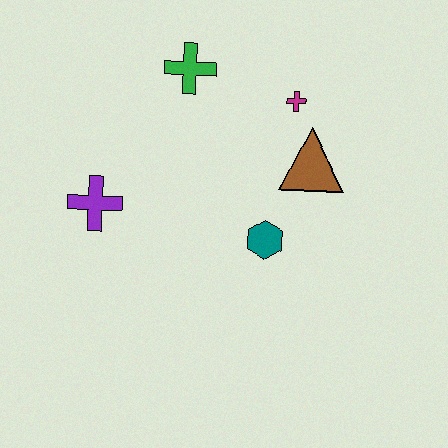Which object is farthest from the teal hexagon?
The green cross is farthest from the teal hexagon.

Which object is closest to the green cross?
The magenta cross is closest to the green cross.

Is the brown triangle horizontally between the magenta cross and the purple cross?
No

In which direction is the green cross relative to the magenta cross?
The green cross is to the left of the magenta cross.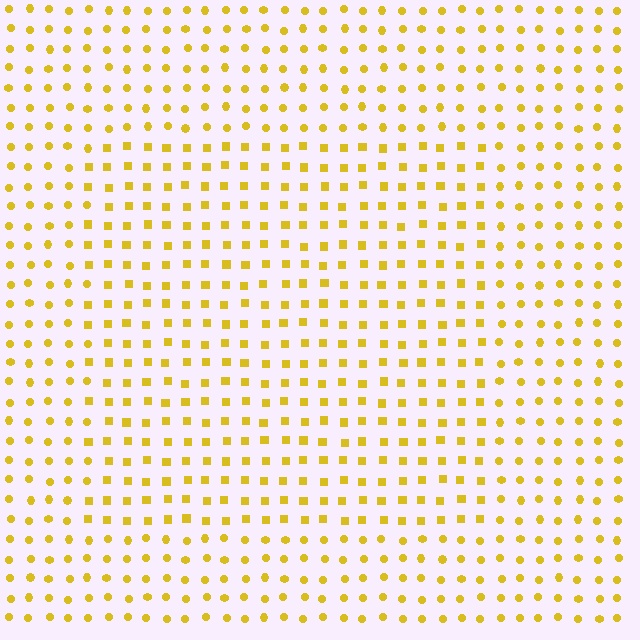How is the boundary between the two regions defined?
The boundary is defined by a change in element shape: squares inside vs. circles outside. All elements share the same color and spacing.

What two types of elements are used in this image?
The image uses squares inside the rectangle region and circles outside it.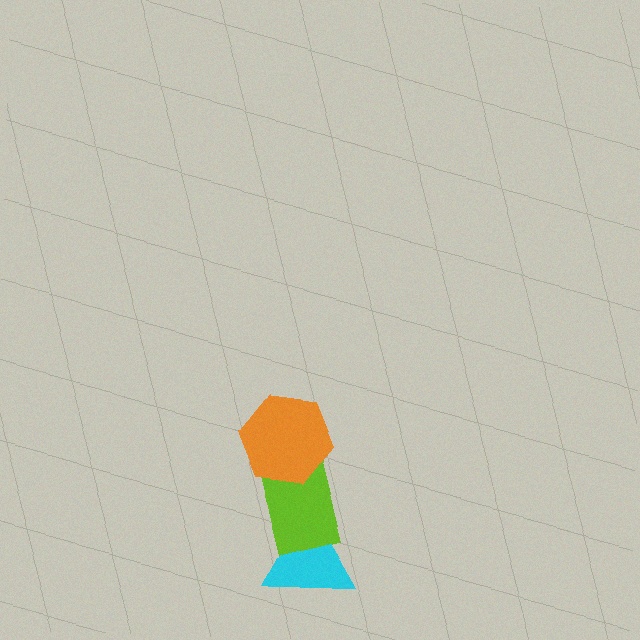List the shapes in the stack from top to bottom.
From top to bottom: the orange hexagon, the lime rectangle, the cyan triangle.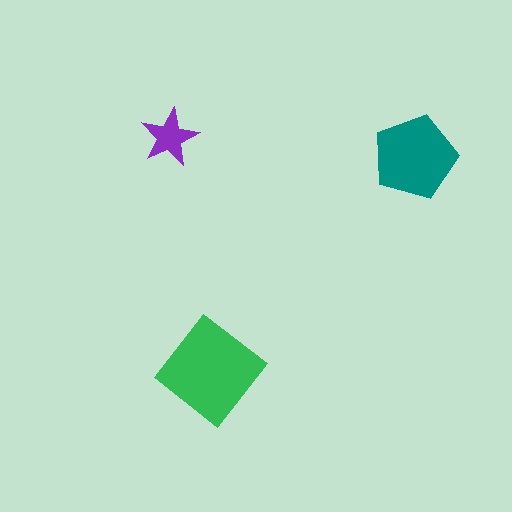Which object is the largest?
The green diamond.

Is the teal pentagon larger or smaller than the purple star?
Larger.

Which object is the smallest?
The purple star.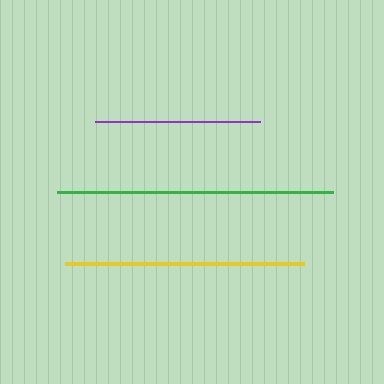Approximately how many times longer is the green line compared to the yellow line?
The green line is approximately 1.2 times the length of the yellow line.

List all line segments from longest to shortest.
From longest to shortest: green, yellow, purple.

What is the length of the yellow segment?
The yellow segment is approximately 239 pixels long.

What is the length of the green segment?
The green segment is approximately 276 pixels long.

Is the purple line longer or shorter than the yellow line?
The yellow line is longer than the purple line.